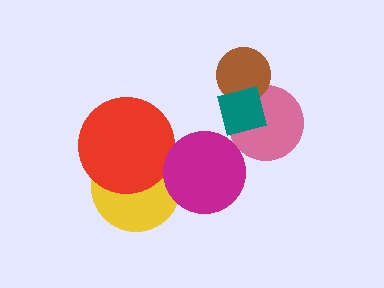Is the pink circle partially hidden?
Yes, it is partially covered by another shape.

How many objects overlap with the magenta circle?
1 object overlaps with the magenta circle.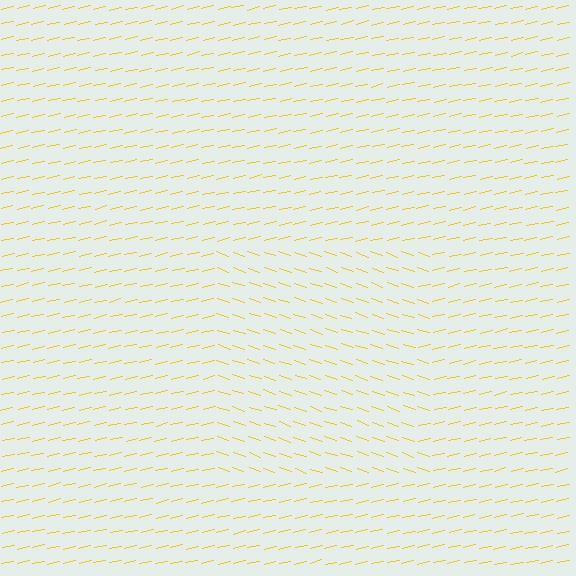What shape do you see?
I see a rectangle.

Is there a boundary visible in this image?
Yes, there is a texture boundary formed by a change in line orientation.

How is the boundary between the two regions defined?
The boundary is defined purely by a change in line orientation (approximately 31 degrees difference). All lines are the same color and thickness.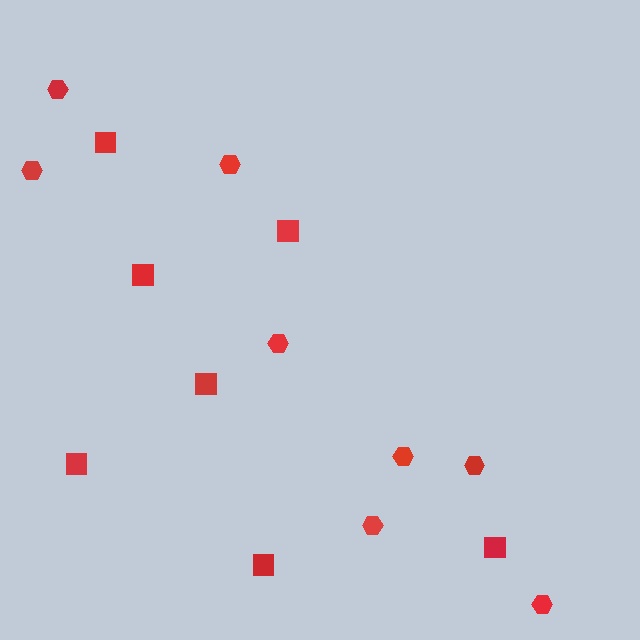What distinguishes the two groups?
There are 2 groups: one group of hexagons (8) and one group of squares (7).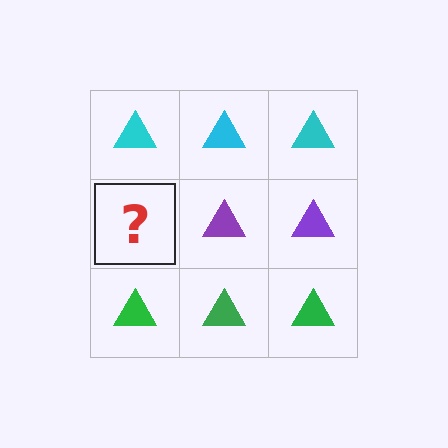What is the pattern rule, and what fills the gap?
The rule is that each row has a consistent color. The gap should be filled with a purple triangle.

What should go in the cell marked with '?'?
The missing cell should contain a purple triangle.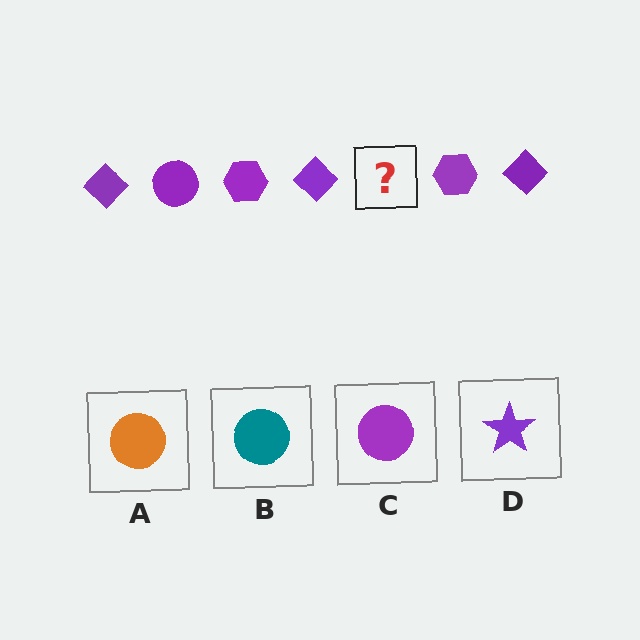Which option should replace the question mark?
Option C.